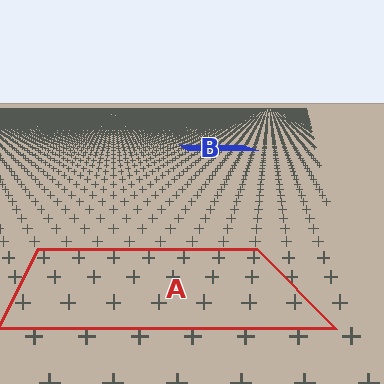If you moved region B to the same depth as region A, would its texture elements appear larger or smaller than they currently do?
They would appear larger. At a closer depth, the same texture elements are projected at a bigger on-screen size.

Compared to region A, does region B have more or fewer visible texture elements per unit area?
Region B has more texture elements per unit area — they are packed more densely because it is farther away.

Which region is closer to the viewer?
Region A is closer. The texture elements there are larger and more spread out.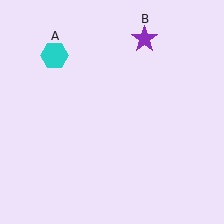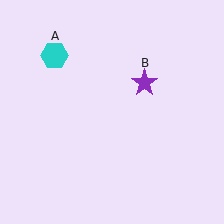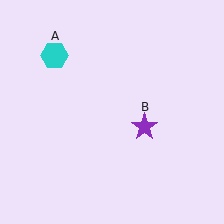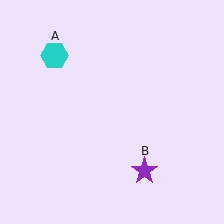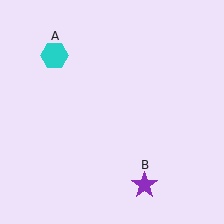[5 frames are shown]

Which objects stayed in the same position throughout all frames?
Cyan hexagon (object A) remained stationary.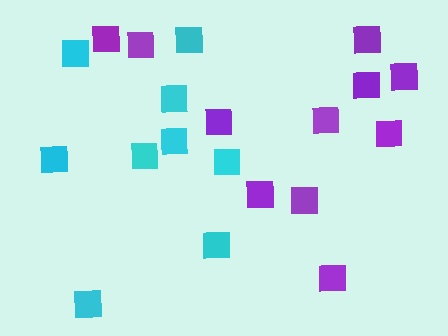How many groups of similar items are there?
There are 2 groups: one group of purple squares (11) and one group of cyan squares (9).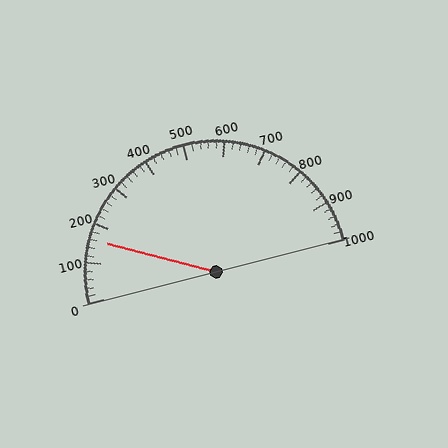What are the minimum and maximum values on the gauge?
The gauge ranges from 0 to 1000.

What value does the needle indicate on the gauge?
The needle indicates approximately 160.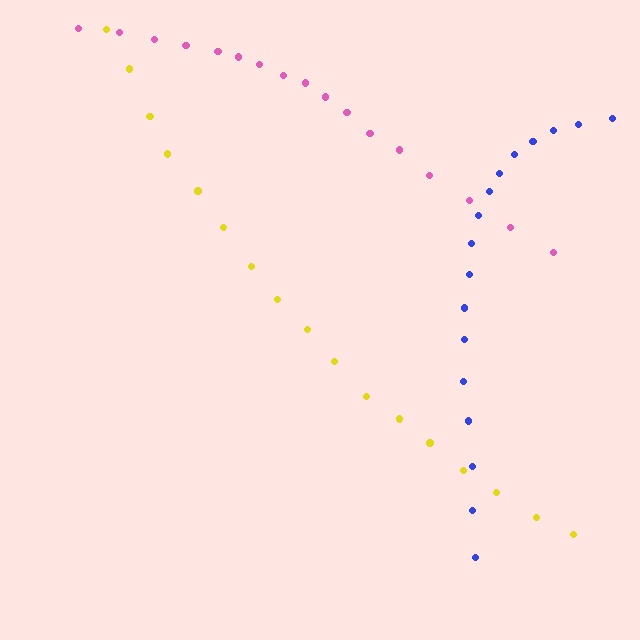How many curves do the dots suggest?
There are 3 distinct paths.